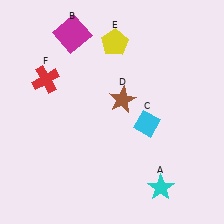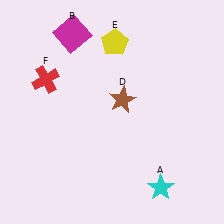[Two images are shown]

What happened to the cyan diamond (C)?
The cyan diamond (C) was removed in Image 2. It was in the bottom-right area of Image 1.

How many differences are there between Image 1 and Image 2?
There is 1 difference between the two images.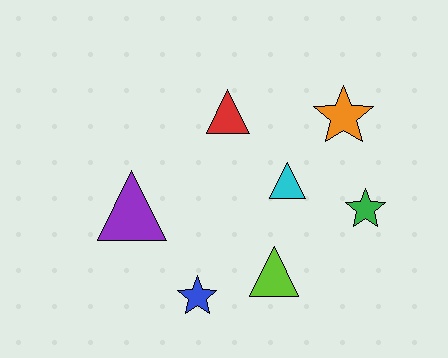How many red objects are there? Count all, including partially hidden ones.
There is 1 red object.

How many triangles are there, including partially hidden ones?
There are 4 triangles.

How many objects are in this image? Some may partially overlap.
There are 7 objects.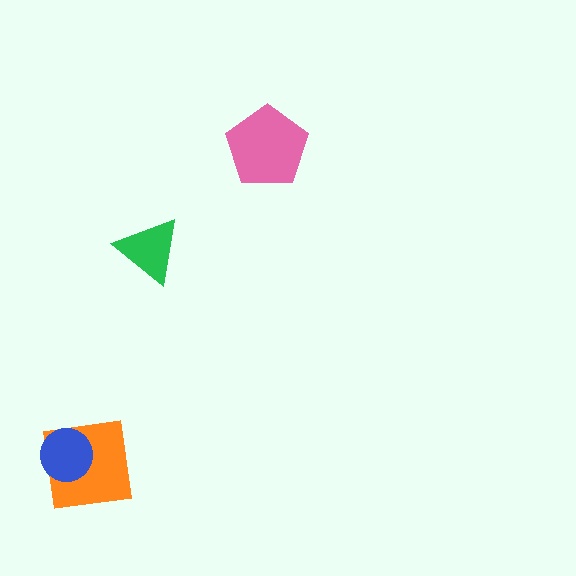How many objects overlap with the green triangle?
0 objects overlap with the green triangle.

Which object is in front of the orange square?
The blue circle is in front of the orange square.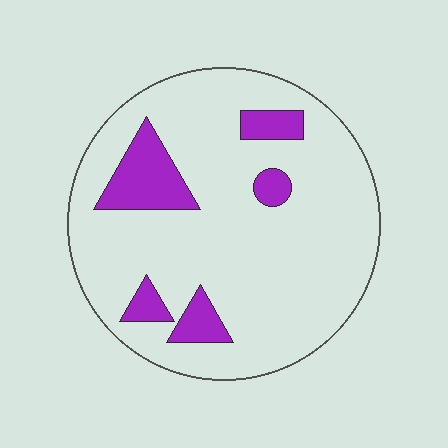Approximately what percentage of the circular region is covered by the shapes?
Approximately 15%.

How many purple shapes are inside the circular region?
5.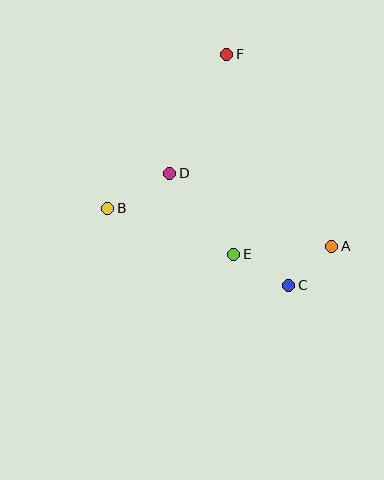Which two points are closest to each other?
Points A and C are closest to each other.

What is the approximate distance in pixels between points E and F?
The distance between E and F is approximately 200 pixels.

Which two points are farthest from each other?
Points C and F are farthest from each other.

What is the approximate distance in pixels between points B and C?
The distance between B and C is approximately 197 pixels.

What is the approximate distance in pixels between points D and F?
The distance between D and F is approximately 132 pixels.